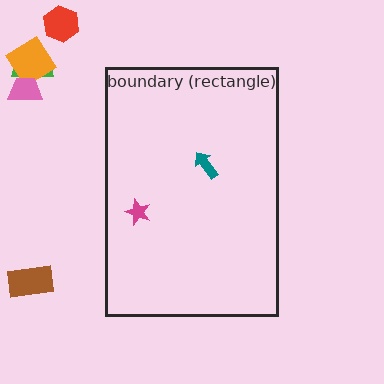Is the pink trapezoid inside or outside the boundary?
Outside.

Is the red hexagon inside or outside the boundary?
Outside.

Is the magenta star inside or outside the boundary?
Inside.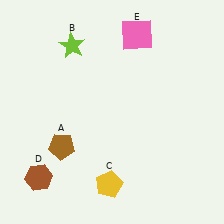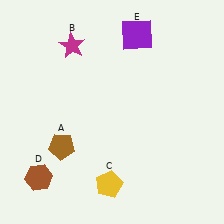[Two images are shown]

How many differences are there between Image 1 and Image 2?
There are 2 differences between the two images.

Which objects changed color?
B changed from lime to magenta. E changed from pink to purple.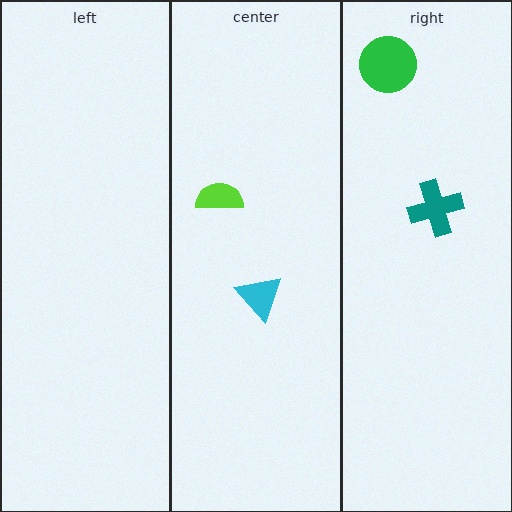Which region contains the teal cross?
The right region.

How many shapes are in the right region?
2.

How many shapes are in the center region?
2.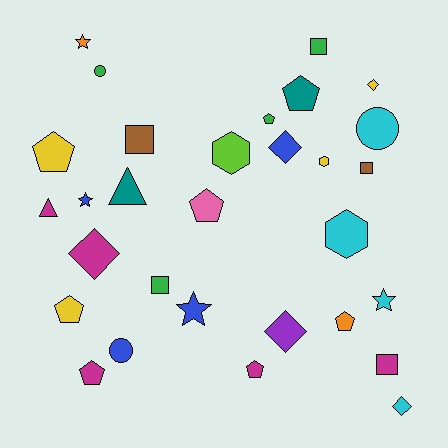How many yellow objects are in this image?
There are 4 yellow objects.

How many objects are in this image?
There are 30 objects.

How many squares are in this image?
There are 5 squares.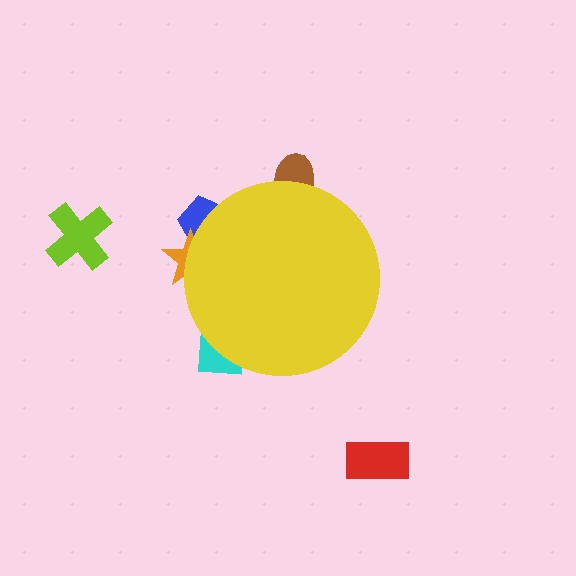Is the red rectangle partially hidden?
No, the red rectangle is fully visible.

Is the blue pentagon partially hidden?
Yes, the blue pentagon is partially hidden behind the yellow circle.